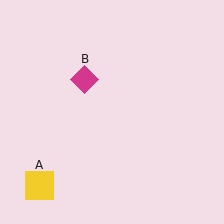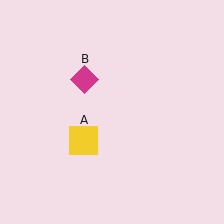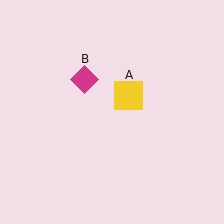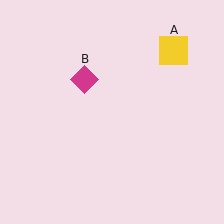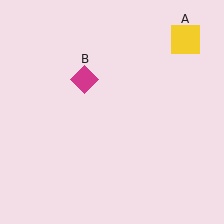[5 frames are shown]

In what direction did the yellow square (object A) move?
The yellow square (object A) moved up and to the right.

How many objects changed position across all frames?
1 object changed position: yellow square (object A).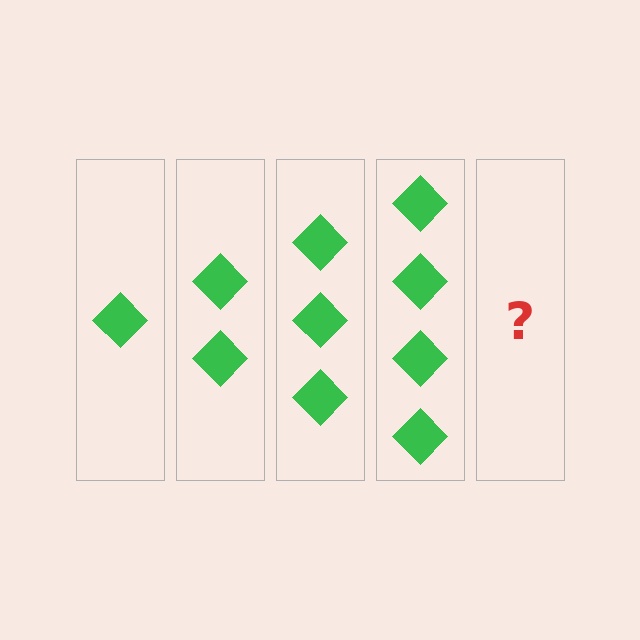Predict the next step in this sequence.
The next step is 5 diamonds.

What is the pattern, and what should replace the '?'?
The pattern is that each step adds one more diamond. The '?' should be 5 diamonds.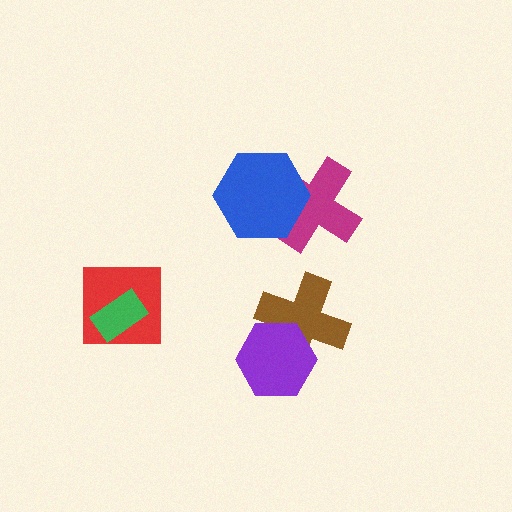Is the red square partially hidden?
Yes, it is partially covered by another shape.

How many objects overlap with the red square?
1 object overlaps with the red square.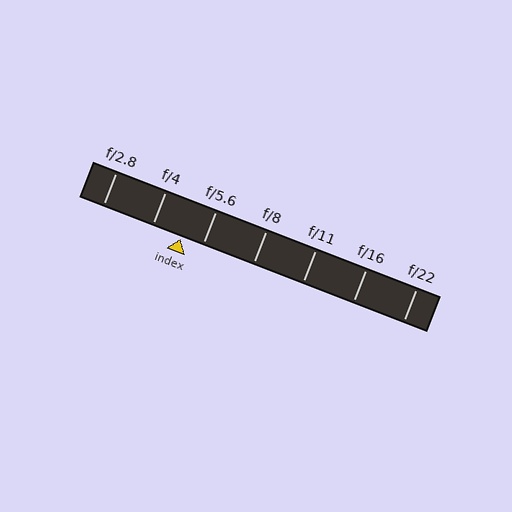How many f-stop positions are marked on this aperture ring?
There are 7 f-stop positions marked.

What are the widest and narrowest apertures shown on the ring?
The widest aperture shown is f/2.8 and the narrowest is f/22.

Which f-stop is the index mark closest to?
The index mark is closest to f/5.6.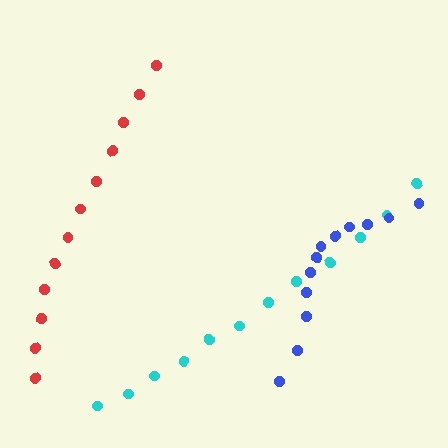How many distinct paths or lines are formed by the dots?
There are 3 distinct paths.